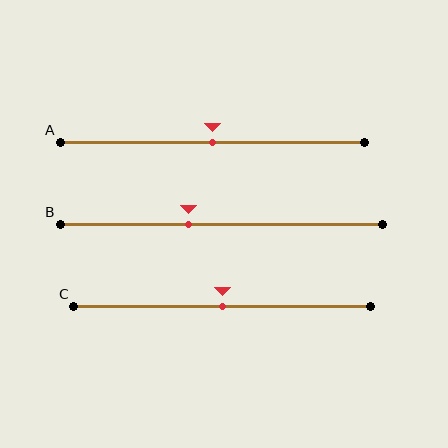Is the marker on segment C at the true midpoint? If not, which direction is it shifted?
Yes, the marker on segment C is at the true midpoint.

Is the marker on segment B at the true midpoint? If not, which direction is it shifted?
No, the marker on segment B is shifted to the left by about 10% of the segment length.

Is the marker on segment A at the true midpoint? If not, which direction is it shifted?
Yes, the marker on segment A is at the true midpoint.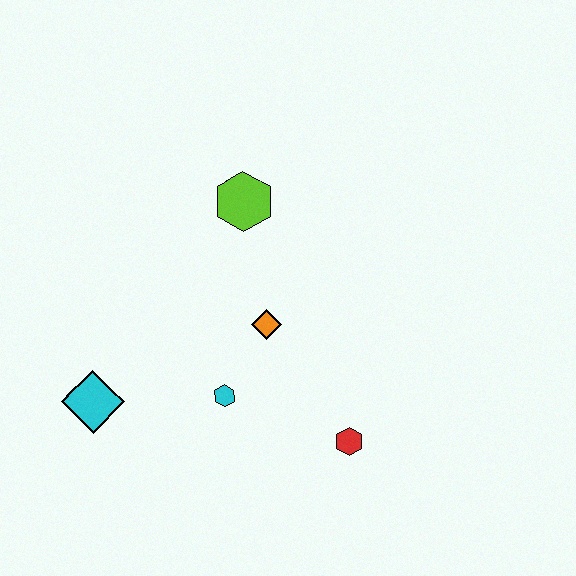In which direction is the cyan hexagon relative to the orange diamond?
The cyan hexagon is below the orange diamond.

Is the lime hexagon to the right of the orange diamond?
No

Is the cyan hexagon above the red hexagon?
Yes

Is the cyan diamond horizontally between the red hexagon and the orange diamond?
No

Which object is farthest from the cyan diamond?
The red hexagon is farthest from the cyan diamond.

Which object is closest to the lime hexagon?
The orange diamond is closest to the lime hexagon.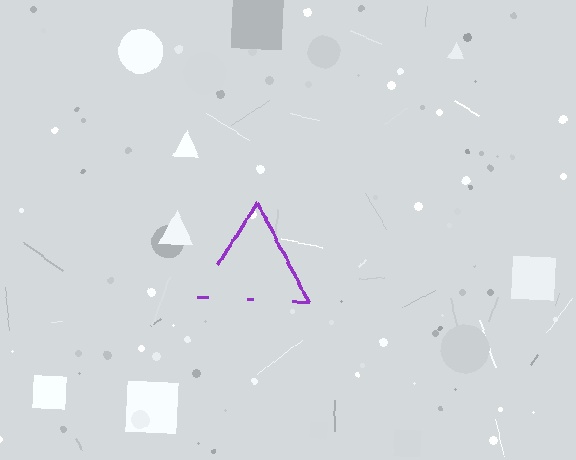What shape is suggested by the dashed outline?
The dashed outline suggests a triangle.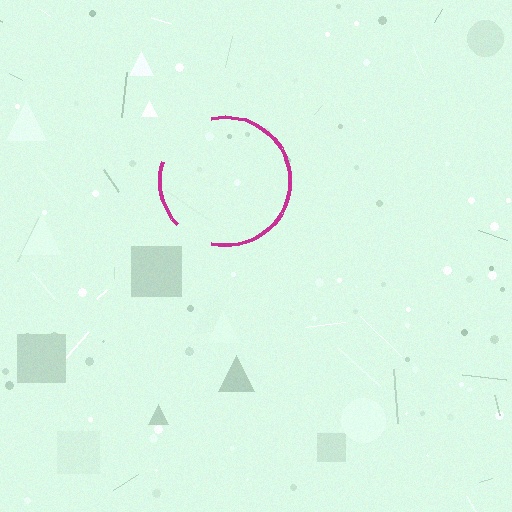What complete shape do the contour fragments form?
The contour fragments form a circle.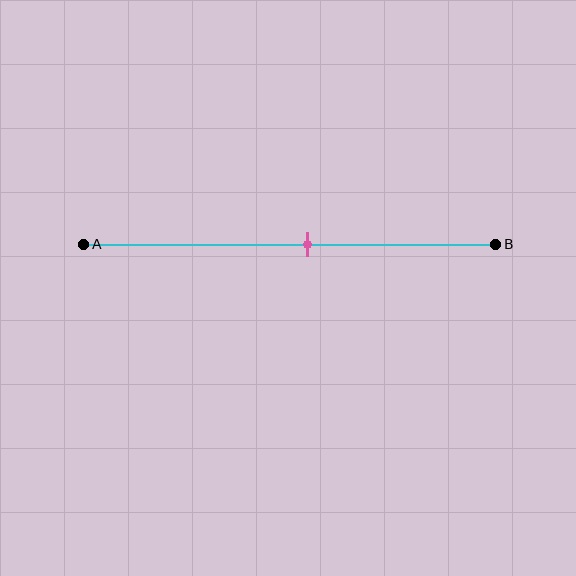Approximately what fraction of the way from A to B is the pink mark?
The pink mark is approximately 55% of the way from A to B.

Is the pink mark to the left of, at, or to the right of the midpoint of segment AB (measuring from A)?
The pink mark is to the right of the midpoint of segment AB.